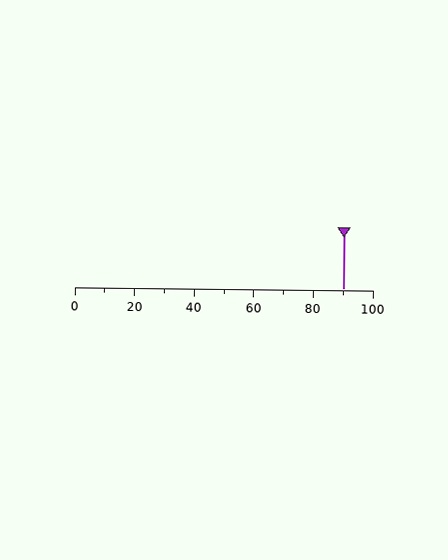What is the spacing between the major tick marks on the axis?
The major ticks are spaced 20 apart.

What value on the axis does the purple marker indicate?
The marker indicates approximately 90.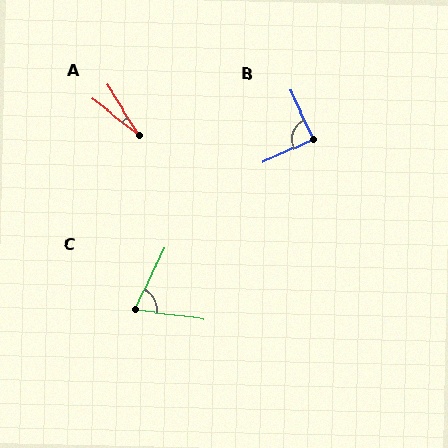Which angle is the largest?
B, at approximately 89 degrees.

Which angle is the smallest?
A, at approximately 20 degrees.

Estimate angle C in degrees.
Approximately 71 degrees.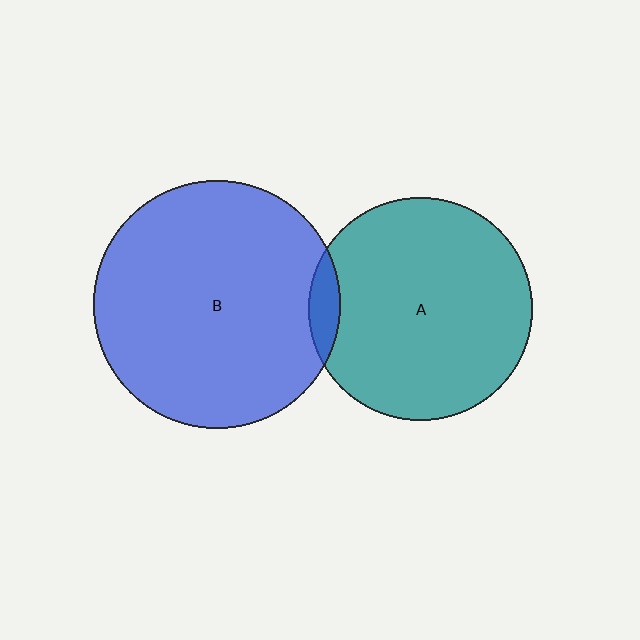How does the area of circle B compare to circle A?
Approximately 1.2 times.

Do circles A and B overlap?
Yes.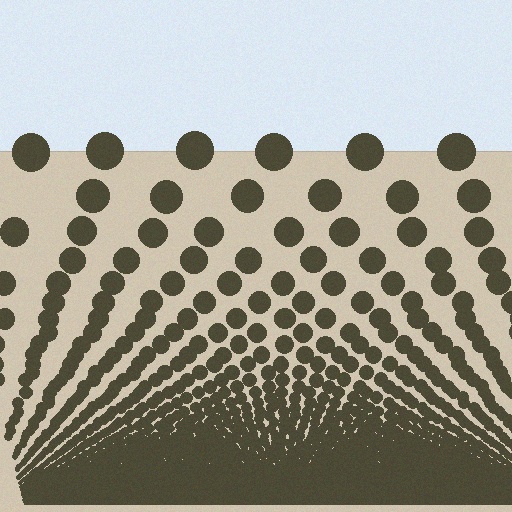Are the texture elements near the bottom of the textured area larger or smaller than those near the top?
Smaller. The gradient is inverted — elements near the bottom are smaller and denser.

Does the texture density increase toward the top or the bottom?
Density increases toward the bottom.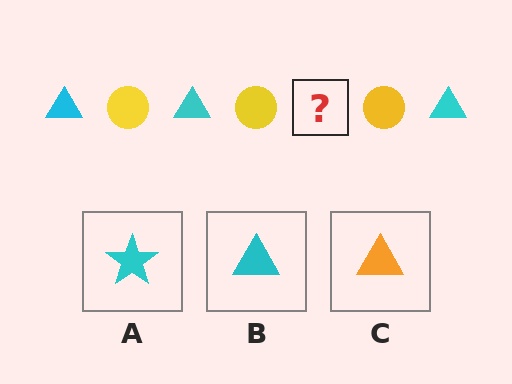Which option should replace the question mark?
Option B.